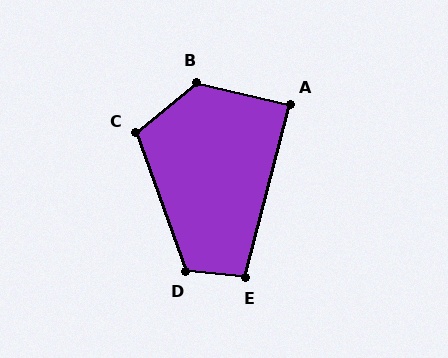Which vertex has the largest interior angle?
B, at approximately 128 degrees.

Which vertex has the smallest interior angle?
A, at approximately 88 degrees.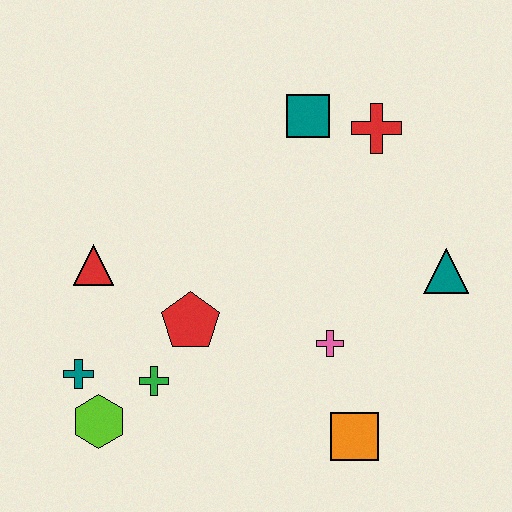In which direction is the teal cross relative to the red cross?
The teal cross is to the left of the red cross.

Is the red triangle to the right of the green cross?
No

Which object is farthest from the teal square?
The lime hexagon is farthest from the teal square.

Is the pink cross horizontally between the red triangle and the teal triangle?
Yes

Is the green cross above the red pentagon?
No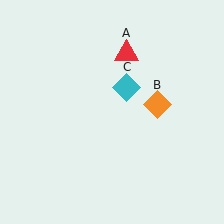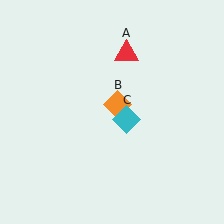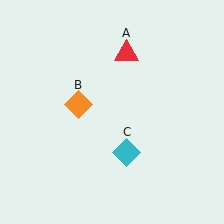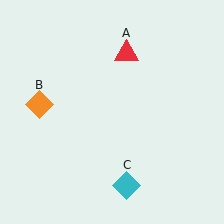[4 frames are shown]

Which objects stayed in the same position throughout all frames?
Red triangle (object A) remained stationary.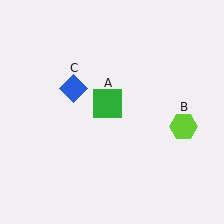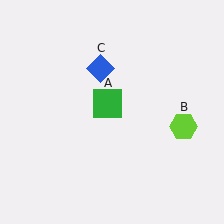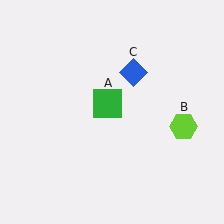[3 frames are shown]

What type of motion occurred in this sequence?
The blue diamond (object C) rotated clockwise around the center of the scene.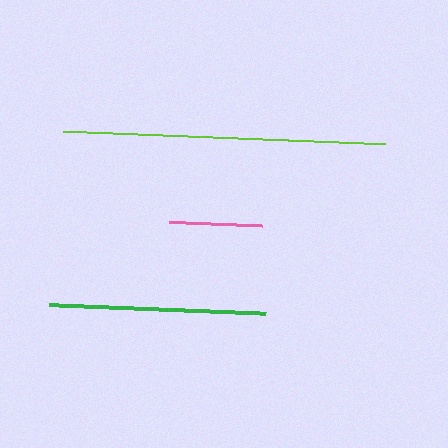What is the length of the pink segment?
The pink segment is approximately 93 pixels long.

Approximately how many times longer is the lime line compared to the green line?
The lime line is approximately 1.5 times the length of the green line.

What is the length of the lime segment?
The lime segment is approximately 322 pixels long.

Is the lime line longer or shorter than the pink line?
The lime line is longer than the pink line.